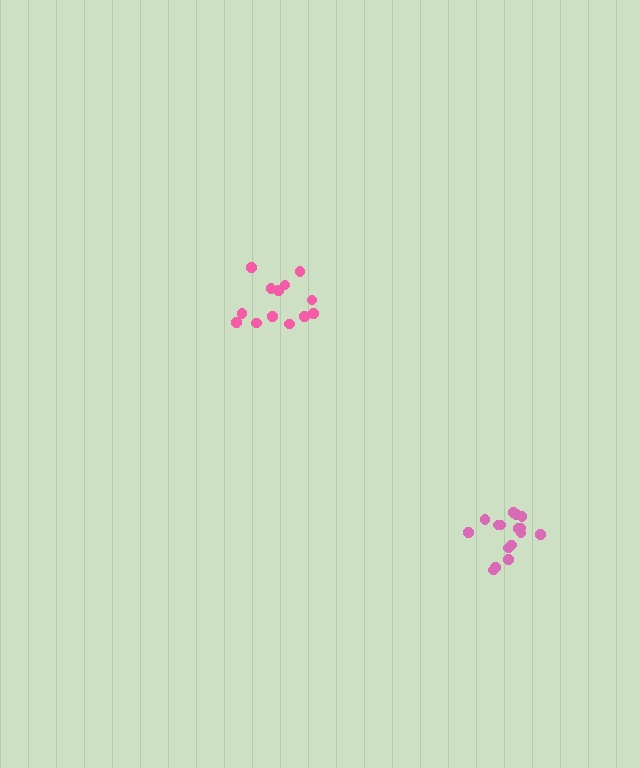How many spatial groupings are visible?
There are 2 spatial groupings.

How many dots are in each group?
Group 1: 16 dots, Group 2: 13 dots (29 total).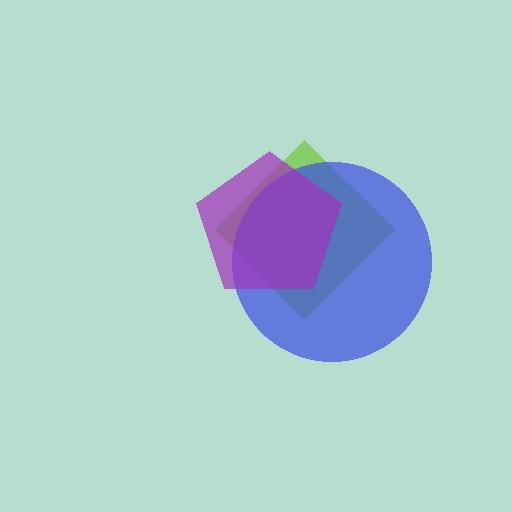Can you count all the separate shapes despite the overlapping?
Yes, there are 3 separate shapes.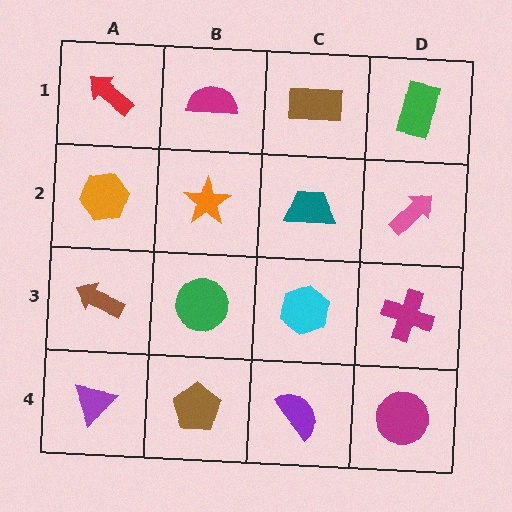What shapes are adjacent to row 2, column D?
A green rectangle (row 1, column D), a magenta cross (row 3, column D), a teal trapezoid (row 2, column C).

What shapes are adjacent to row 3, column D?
A pink arrow (row 2, column D), a magenta circle (row 4, column D), a cyan hexagon (row 3, column C).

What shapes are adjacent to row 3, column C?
A teal trapezoid (row 2, column C), a purple semicircle (row 4, column C), a green circle (row 3, column B), a magenta cross (row 3, column D).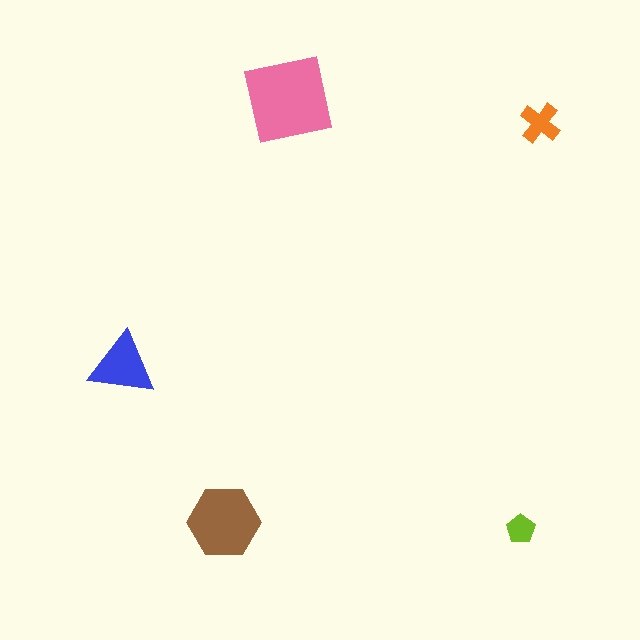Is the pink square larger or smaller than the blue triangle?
Larger.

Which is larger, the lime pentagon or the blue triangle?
The blue triangle.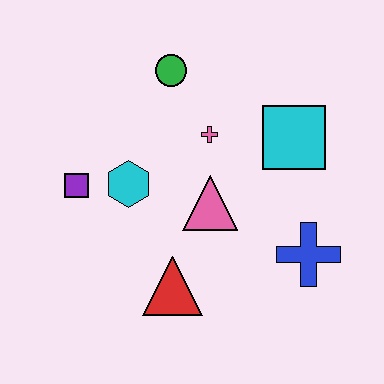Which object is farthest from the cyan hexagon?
The blue cross is farthest from the cyan hexagon.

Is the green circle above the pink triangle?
Yes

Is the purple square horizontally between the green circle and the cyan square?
No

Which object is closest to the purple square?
The cyan hexagon is closest to the purple square.